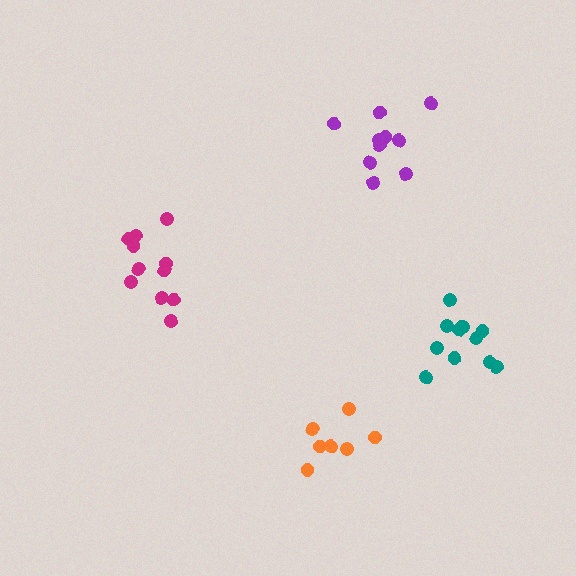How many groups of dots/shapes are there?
There are 4 groups.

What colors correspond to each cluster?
The clusters are colored: orange, purple, teal, magenta.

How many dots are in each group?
Group 1: 7 dots, Group 2: 10 dots, Group 3: 11 dots, Group 4: 12 dots (40 total).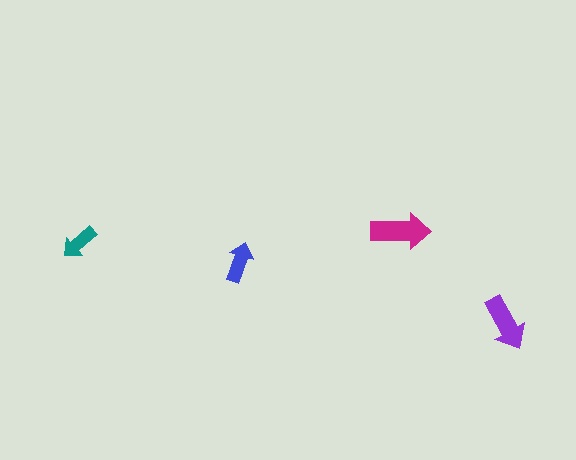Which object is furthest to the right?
The purple arrow is rightmost.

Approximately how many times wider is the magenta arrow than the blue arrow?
About 1.5 times wider.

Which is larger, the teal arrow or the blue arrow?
The blue one.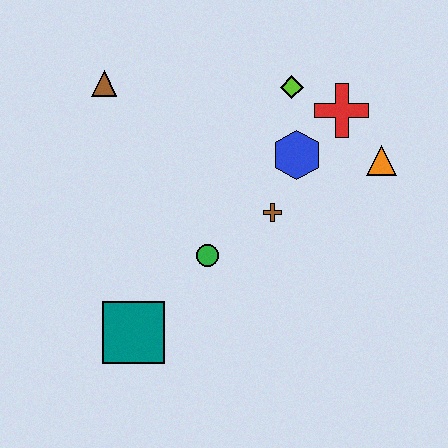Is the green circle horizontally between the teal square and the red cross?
Yes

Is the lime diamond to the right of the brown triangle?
Yes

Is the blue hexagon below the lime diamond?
Yes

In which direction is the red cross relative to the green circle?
The red cross is above the green circle.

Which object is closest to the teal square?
The green circle is closest to the teal square.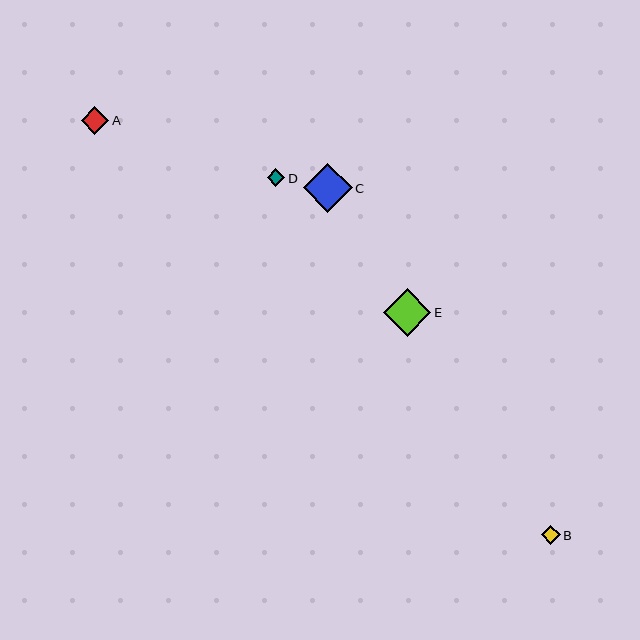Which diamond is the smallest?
Diamond D is the smallest with a size of approximately 18 pixels.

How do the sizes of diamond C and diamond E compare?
Diamond C and diamond E are approximately the same size.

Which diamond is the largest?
Diamond C is the largest with a size of approximately 49 pixels.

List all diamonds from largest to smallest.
From largest to smallest: C, E, A, B, D.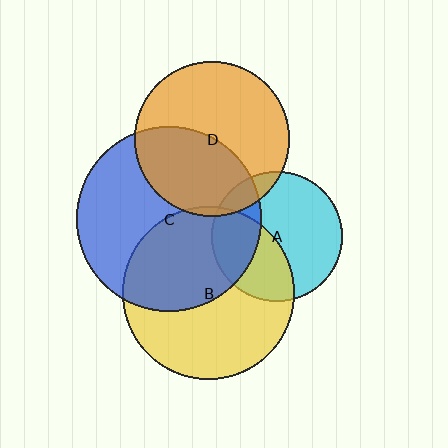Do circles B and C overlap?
Yes.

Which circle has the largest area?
Circle C (blue).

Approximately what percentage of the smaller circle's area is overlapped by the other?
Approximately 45%.